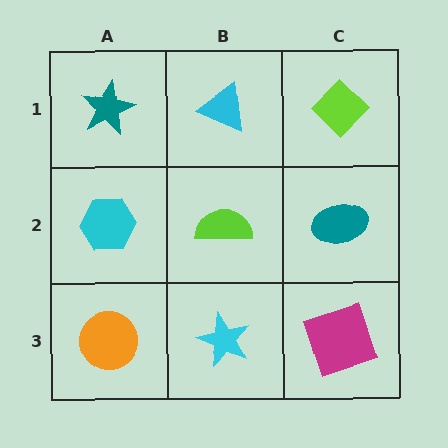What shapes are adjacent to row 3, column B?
A lime semicircle (row 2, column B), an orange circle (row 3, column A), a magenta square (row 3, column C).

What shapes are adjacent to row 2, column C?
A lime diamond (row 1, column C), a magenta square (row 3, column C), a lime semicircle (row 2, column B).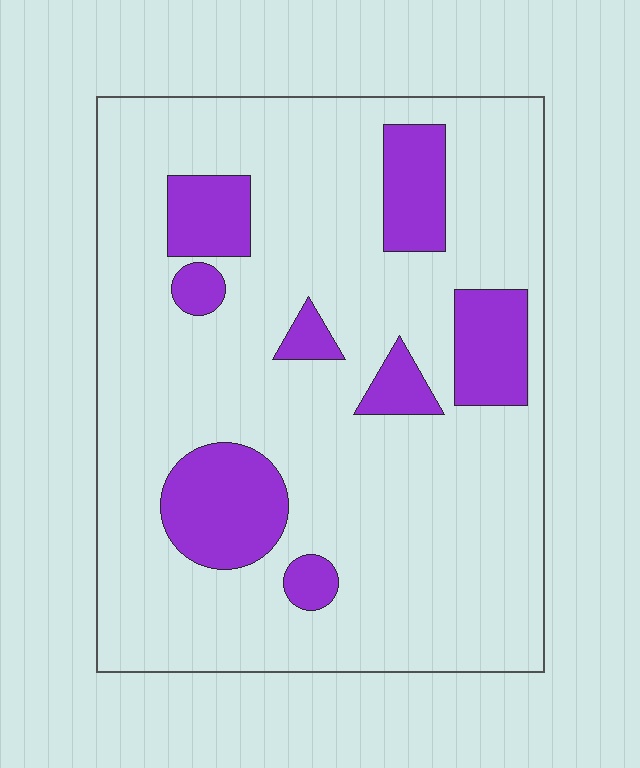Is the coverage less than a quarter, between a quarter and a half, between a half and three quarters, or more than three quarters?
Less than a quarter.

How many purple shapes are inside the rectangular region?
8.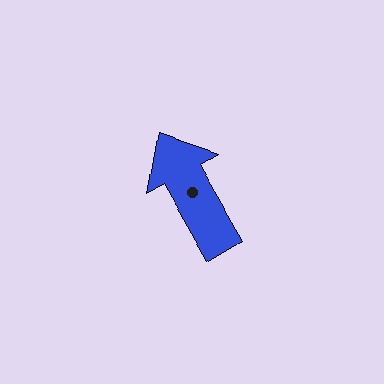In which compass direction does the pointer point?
Northwest.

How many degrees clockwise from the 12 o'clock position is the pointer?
Approximately 330 degrees.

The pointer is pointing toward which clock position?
Roughly 11 o'clock.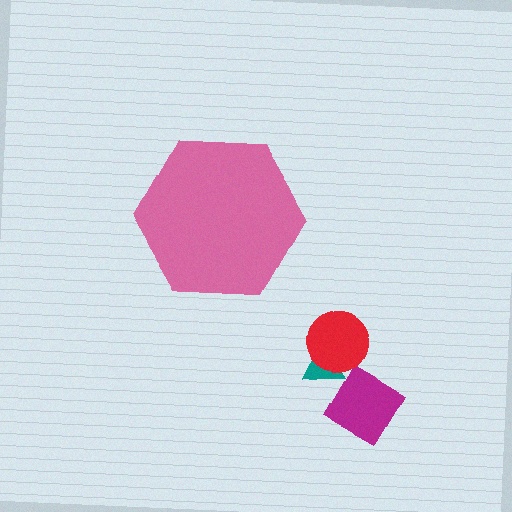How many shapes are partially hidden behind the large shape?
0 shapes are partially hidden.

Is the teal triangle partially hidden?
No, the teal triangle is fully visible.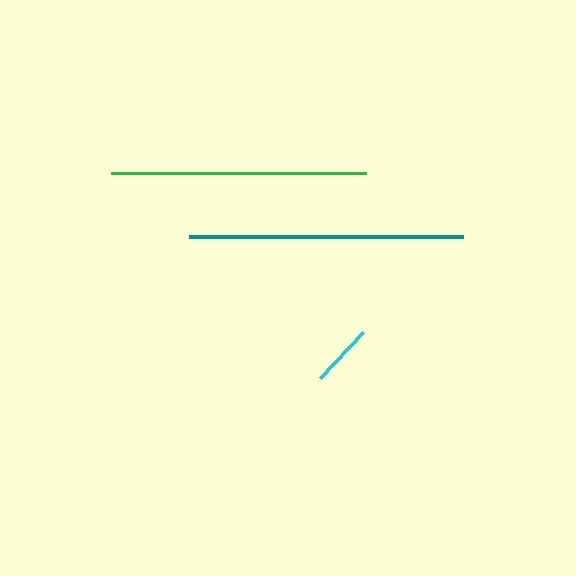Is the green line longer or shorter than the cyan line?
The green line is longer than the cyan line.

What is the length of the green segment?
The green segment is approximately 255 pixels long.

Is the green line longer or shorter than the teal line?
The teal line is longer than the green line.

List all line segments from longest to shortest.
From longest to shortest: teal, green, cyan.